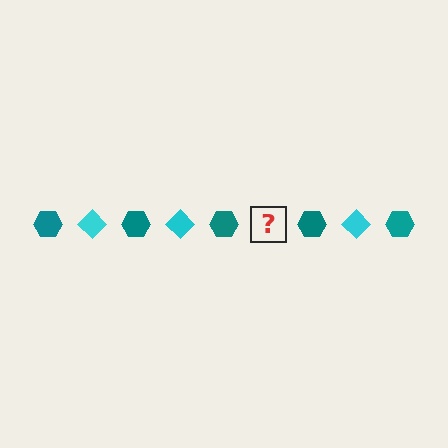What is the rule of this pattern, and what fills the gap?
The rule is that the pattern alternates between teal hexagon and cyan diamond. The gap should be filled with a cyan diamond.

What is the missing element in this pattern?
The missing element is a cyan diamond.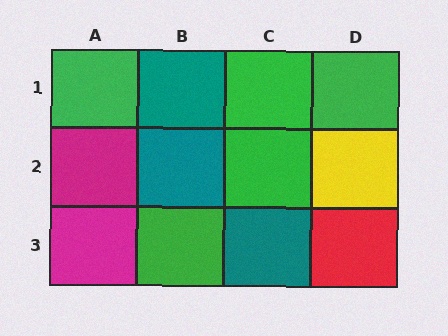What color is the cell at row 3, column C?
Teal.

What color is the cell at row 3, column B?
Green.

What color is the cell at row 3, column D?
Red.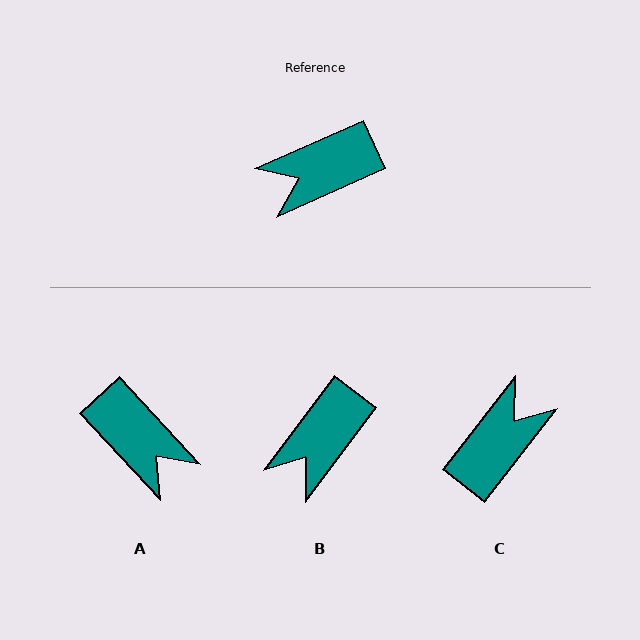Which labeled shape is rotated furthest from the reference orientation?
C, about 152 degrees away.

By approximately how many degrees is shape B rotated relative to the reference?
Approximately 29 degrees counter-clockwise.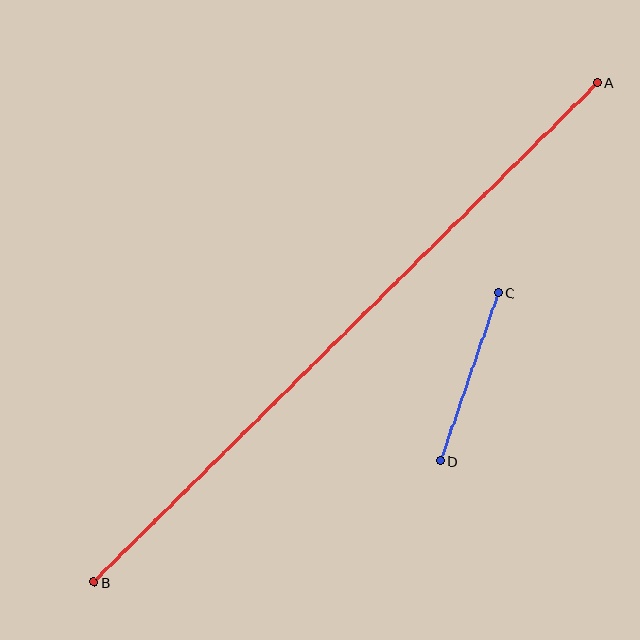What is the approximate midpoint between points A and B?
The midpoint is at approximately (346, 332) pixels.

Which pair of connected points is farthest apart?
Points A and B are farthest apart.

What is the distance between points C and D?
The distance is approximately 178 pixels.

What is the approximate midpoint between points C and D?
The midpoint is at approximately (469, 377) pixels.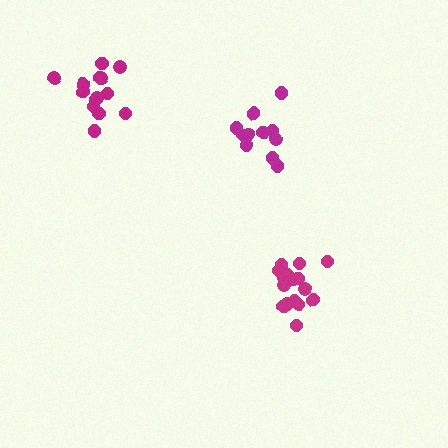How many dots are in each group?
Group 1: 16 dots, Group 2: 11 dots, Group 3: 14 dots (41 total).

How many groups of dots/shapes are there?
There are 3 groups.